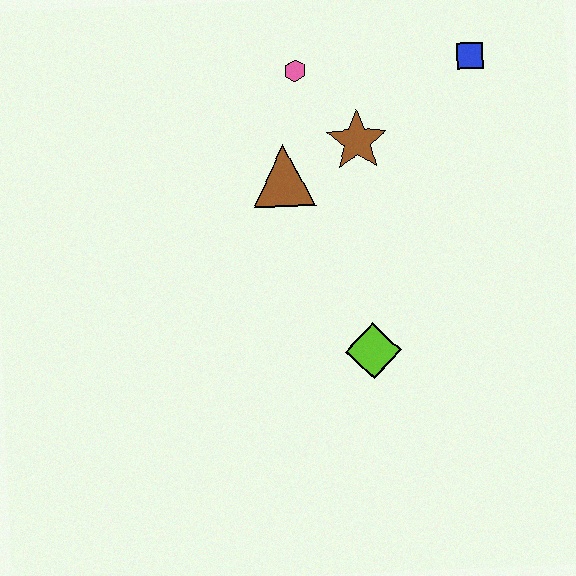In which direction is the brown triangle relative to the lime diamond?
The brown triangle is above the lime diamond.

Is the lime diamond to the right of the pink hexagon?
Yes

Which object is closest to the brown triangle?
The brown star is closest to the brown triangle.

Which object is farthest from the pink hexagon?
The lime diamond is farthest from the pink hexagon.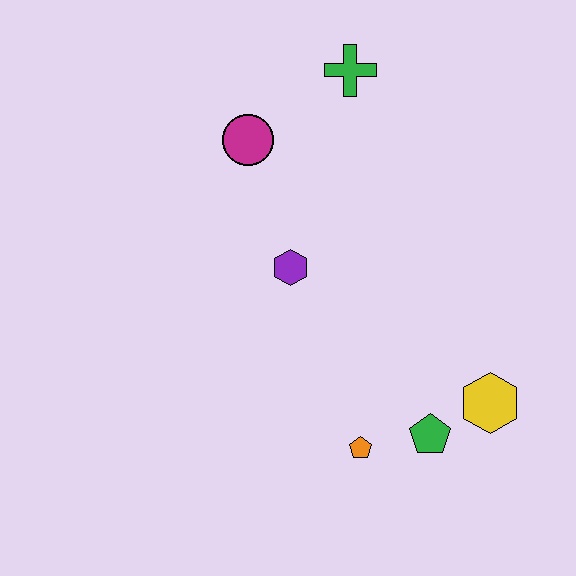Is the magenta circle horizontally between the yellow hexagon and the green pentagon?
No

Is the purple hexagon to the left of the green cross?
Yes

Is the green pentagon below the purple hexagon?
Yes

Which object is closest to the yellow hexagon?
The green pentagon is closest to the yellow hexagon.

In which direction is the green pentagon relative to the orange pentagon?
The green pentagon is to the right of the orange pentagon.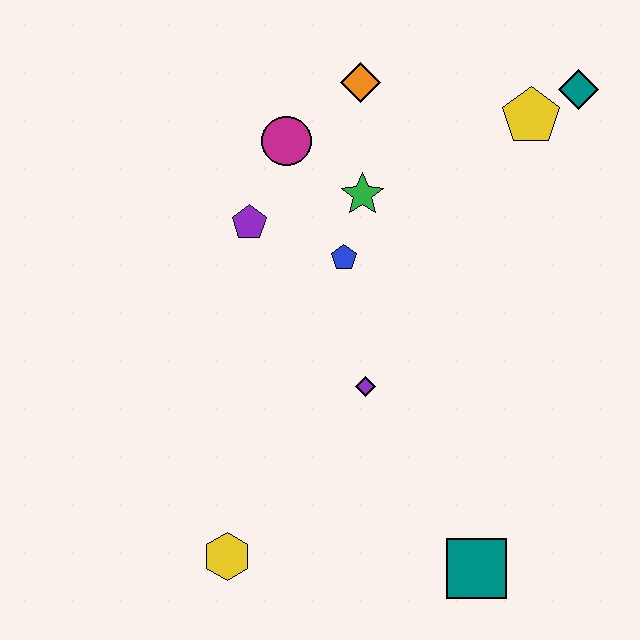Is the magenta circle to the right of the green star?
No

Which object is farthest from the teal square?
The orange diamond is farthest from the teal square.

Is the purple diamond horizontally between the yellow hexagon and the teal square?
Yes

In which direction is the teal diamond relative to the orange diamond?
The teal diamond is to the right of the orange diamond.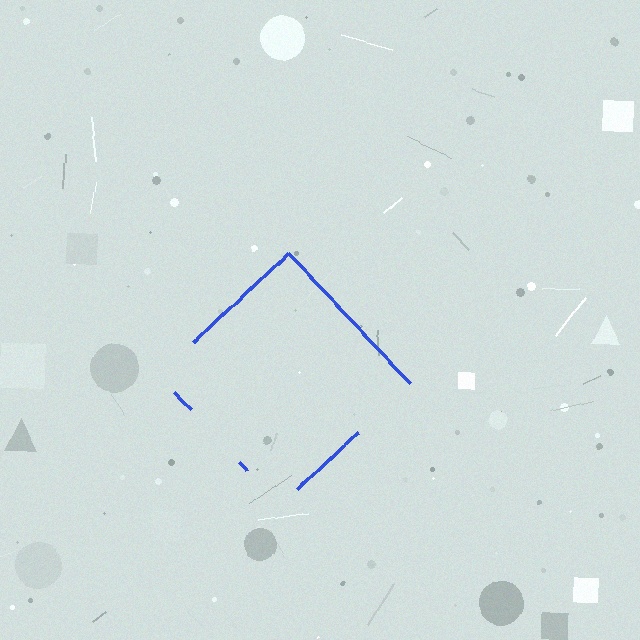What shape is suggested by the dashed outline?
The dashed outline suggests a diamond.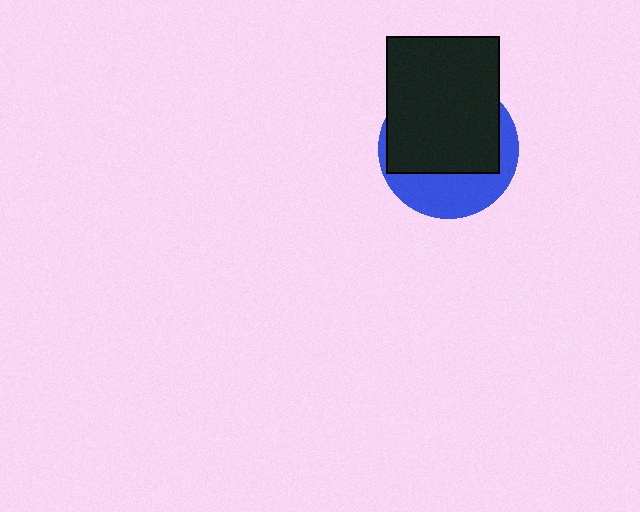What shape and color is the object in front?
The object in front is a black rectangle.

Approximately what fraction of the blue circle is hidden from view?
Roughly 63% of the blue circle is hidden behind the black rectangle.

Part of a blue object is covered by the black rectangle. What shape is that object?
It is a circle.